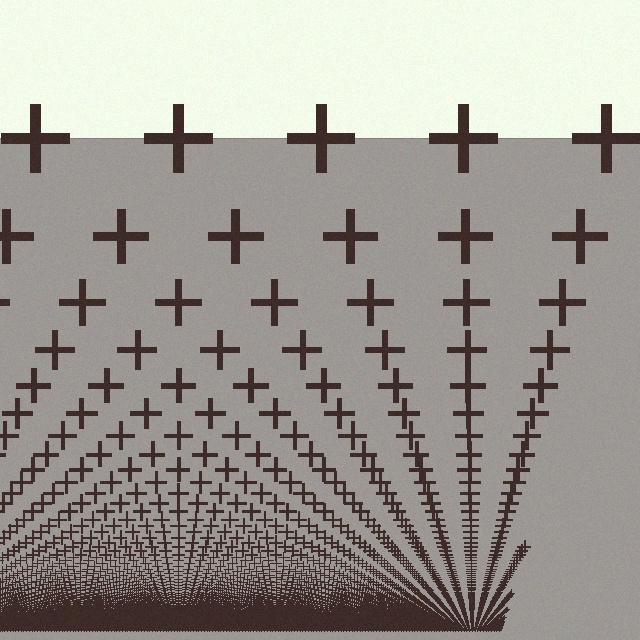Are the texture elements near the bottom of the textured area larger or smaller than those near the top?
Smaller. The gradient is inverted — elements near the bottom are smaller and denser.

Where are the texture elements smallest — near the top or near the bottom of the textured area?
Near the bottom.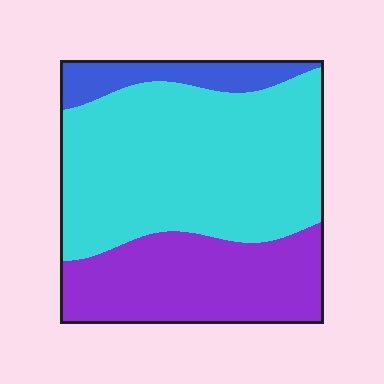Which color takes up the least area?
Blue, at roughly 10%.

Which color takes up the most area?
Cyan, at roughly 60%.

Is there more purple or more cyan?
Cyan.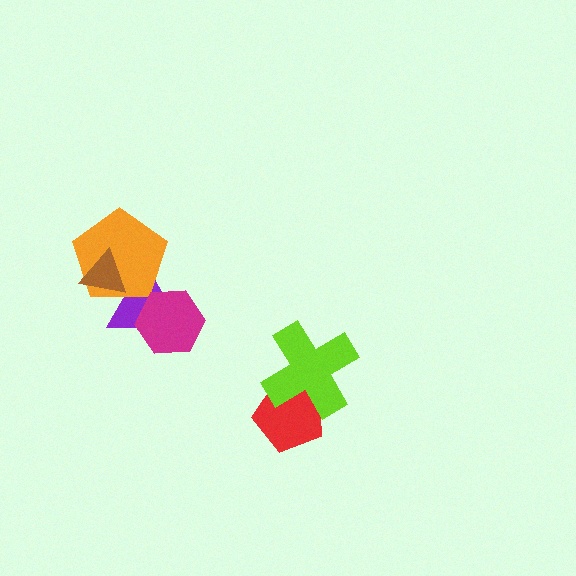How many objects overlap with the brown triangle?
2 objects overlap with the brown triangle.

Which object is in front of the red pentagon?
The lime cross is in front of the red pentagon.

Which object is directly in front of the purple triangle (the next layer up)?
The orange pentagon is directly in front of the purple triangle.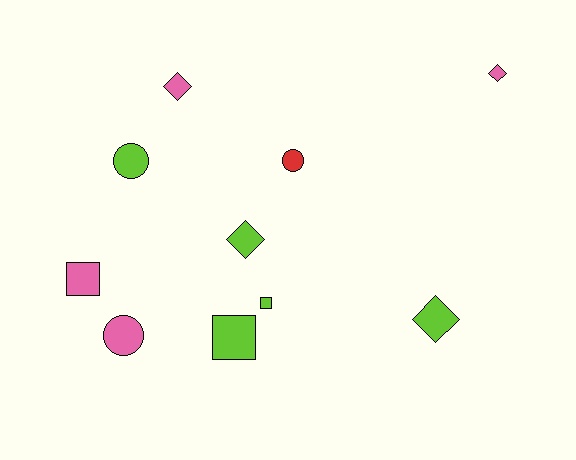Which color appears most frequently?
Lime, with 5 objects.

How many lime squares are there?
There are 2 lime squares.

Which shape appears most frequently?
Diamond, with 4 objects.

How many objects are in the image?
There are 10 objects.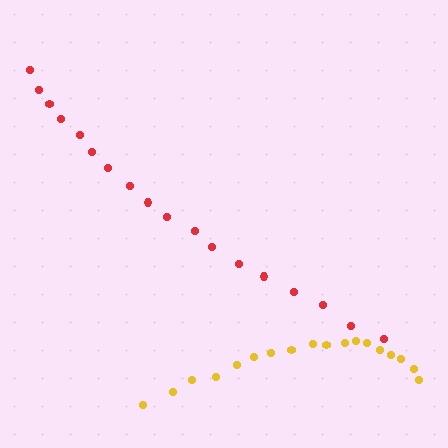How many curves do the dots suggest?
There are 2 distinct paths.